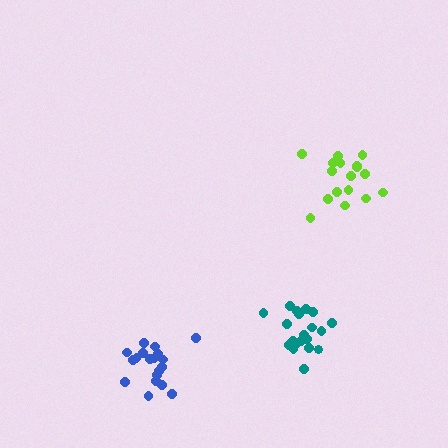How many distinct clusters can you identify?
There are 3 distinct clusters.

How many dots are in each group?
Group 1: 17 dots, Group 2: 19 dots, Group 3: 20 dots (56 total).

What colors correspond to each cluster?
The clusters are colored: lime, blue, teal.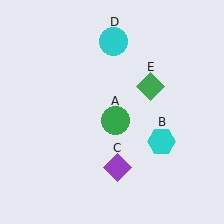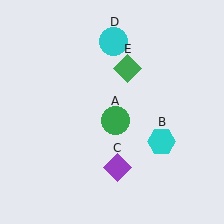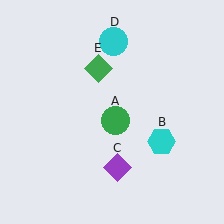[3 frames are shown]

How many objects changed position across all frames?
1 object changed position: green diamond (object E).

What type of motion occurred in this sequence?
The green diamond (object E) rotated counterclockwise around the center of the scene.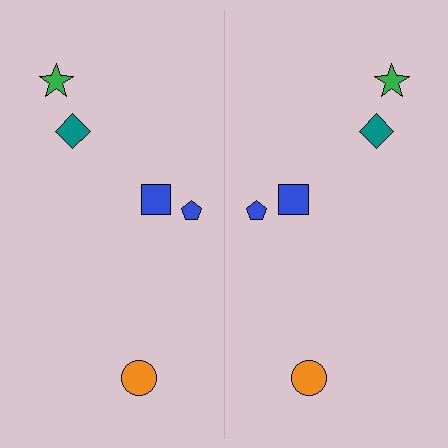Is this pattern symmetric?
Yes, this pattern has bilateral (reflection) symmetry.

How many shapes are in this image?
There are 10 shapes in this image.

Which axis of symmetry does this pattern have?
The pattern has a vertical axis of symmetry running through the center of the image.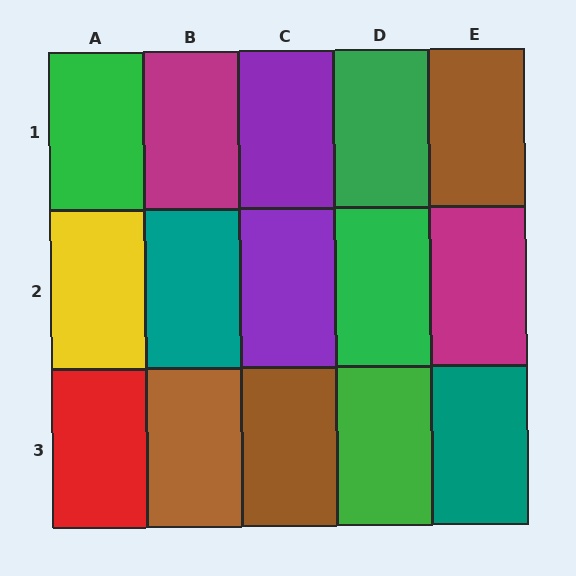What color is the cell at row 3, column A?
Red.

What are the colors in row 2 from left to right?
Yellow, teal, purple, green, magenta.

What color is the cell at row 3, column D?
Green.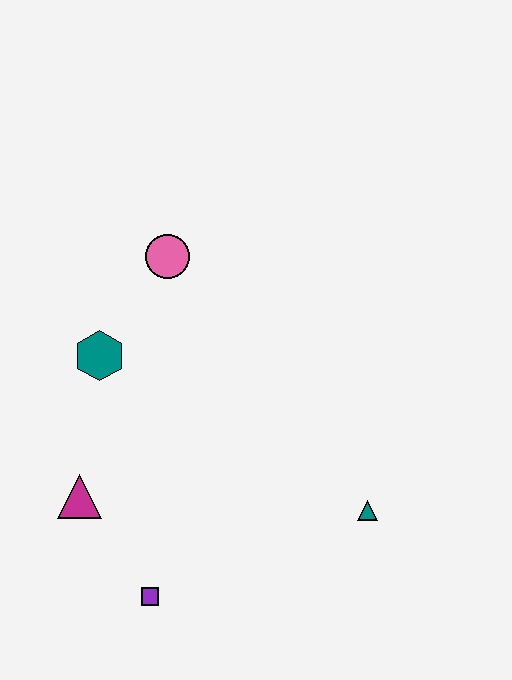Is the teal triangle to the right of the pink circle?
Yes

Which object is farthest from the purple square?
The pink circle is farthest from the purple square.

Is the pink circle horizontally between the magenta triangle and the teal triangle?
Yes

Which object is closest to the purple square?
The magenta triangle is closest to the purple square.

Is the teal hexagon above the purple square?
Yes